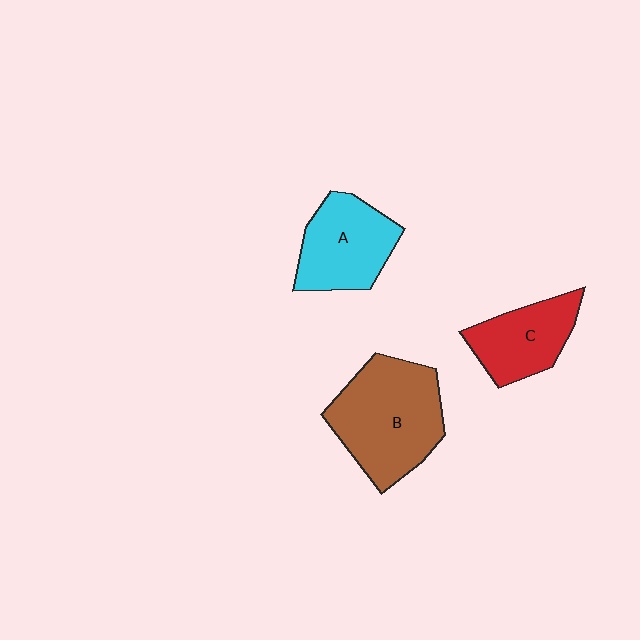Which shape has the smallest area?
Shape C (red).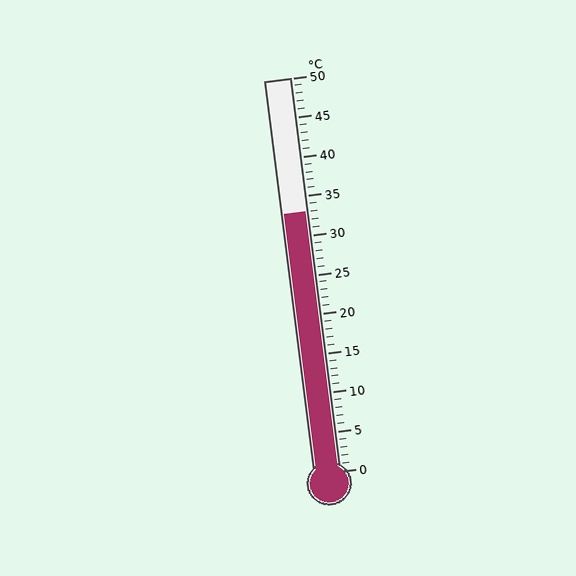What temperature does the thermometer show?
The thermometer shows approximately 33°C.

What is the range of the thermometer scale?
The thermometer scale ranges from 0°C to 50°C.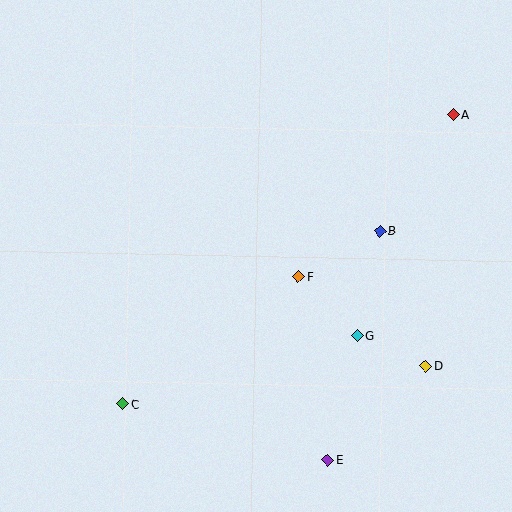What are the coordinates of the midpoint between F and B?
The midpoint between F and B is at (339, 254).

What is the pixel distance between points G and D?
The distance between G and D is 74 pixels.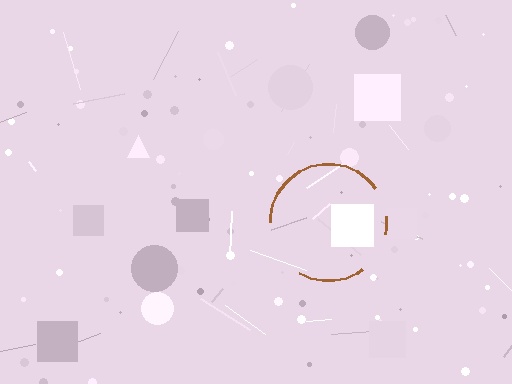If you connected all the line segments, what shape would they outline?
They would outline a circle.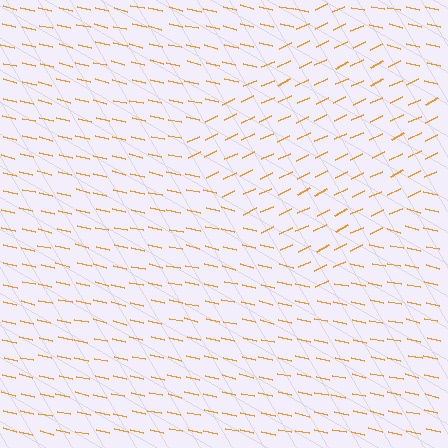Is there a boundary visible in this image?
Yes, there is a texture boundary formed by a change in line orientation.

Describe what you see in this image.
The image is filled with small orange line segments. A diamond region in the image has lines oriented differently from the surrounding lines, creating a visible texture boundary.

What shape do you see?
I see a diamond.